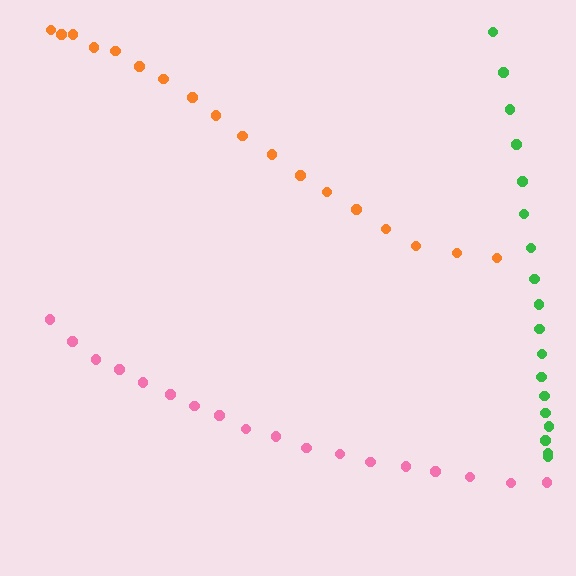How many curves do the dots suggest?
There are 3 distinct paths.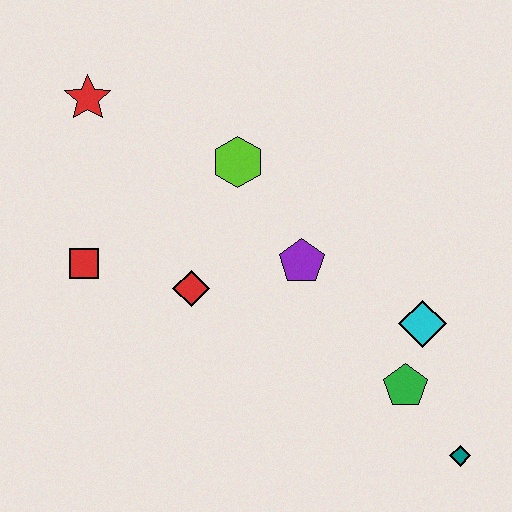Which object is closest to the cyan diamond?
The green pentagon is closest to the cyan diamond.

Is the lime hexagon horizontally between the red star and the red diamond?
No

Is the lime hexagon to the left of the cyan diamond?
Yes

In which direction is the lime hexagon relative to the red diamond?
The lime hexagon is above the red diamond.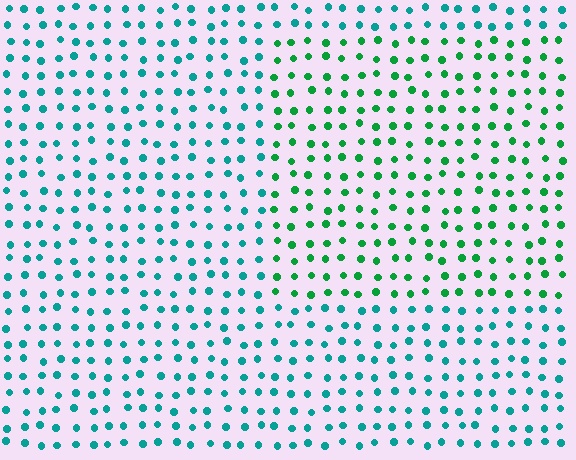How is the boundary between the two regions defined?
The boundary is defined purely by a slight shift in hue (about 37 degrees). Spacing, size, and orientation are identical on both sides.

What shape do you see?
I see a rectangle.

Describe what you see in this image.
The image is filled with small teal elements in a uniform arrangement. A rectangle-shaped region is visible where the elements are tinted to a slightly different hue, forming a subtle color boundary.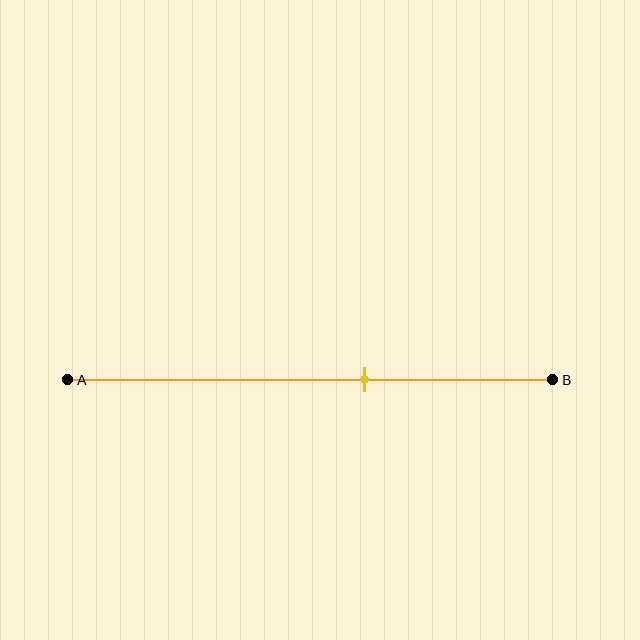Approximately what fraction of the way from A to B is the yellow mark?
The yellow mark is approximately 60% of the way from A to B.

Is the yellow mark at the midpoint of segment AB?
No, the mark is at about 60% from A, not at the 50% midpoint.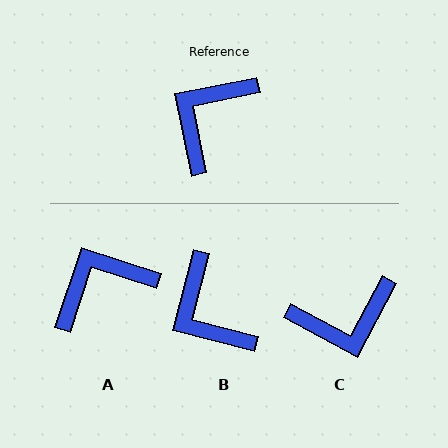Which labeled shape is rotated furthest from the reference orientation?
C, about 140 degrees away.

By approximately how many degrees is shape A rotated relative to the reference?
Approximately 30 degrees clockwise.